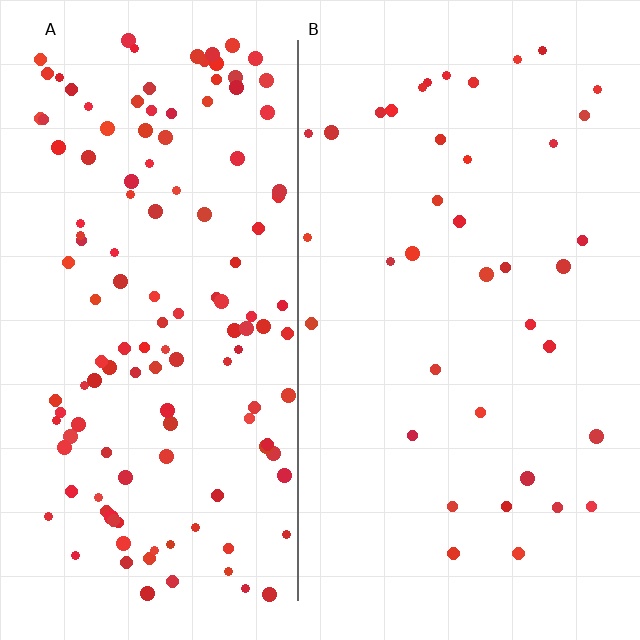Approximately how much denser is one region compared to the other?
Approximately 3.4× — region A over region B.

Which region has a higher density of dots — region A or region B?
A (the left).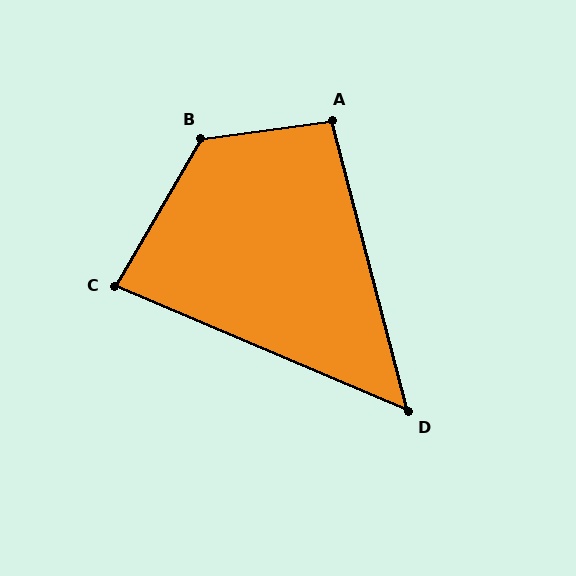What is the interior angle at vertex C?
Approximately 83 degrees (acute).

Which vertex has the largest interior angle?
B, at approximately 128 degrees.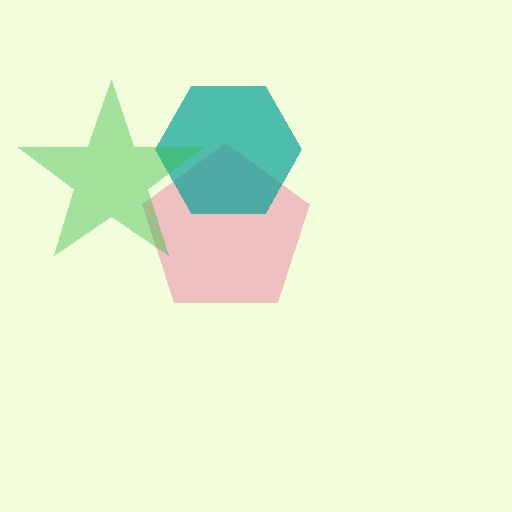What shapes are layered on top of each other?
The layered shapes are: a pink pentagon, a teal hexagon, a green star.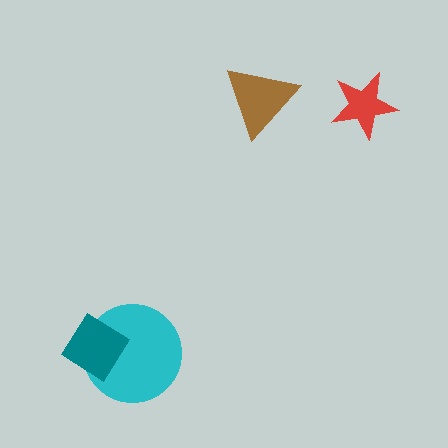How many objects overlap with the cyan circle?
1 object overlaps with the cyan circle.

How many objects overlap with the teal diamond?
1 object overlaps with the teal diamond.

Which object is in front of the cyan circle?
The teal diamond is in front of the cyan circle.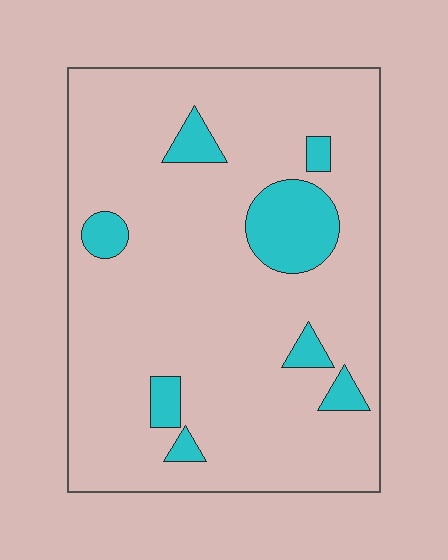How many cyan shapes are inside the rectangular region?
8.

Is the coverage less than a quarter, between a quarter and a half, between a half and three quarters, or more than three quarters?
Less than a quarter.